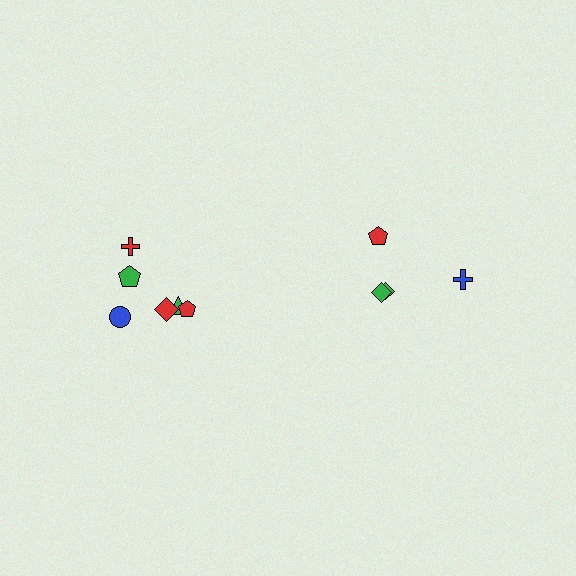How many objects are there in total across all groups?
There are 10 objects.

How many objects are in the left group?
There are 6 objects.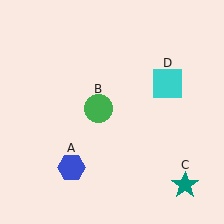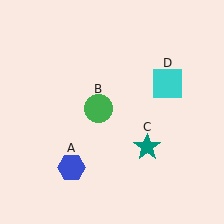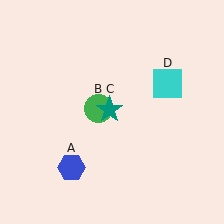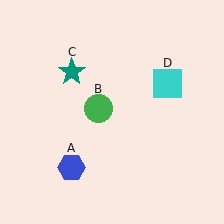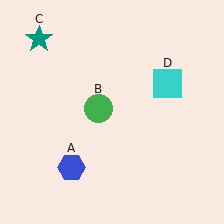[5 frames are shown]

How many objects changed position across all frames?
1 object changed position: teal star (object C).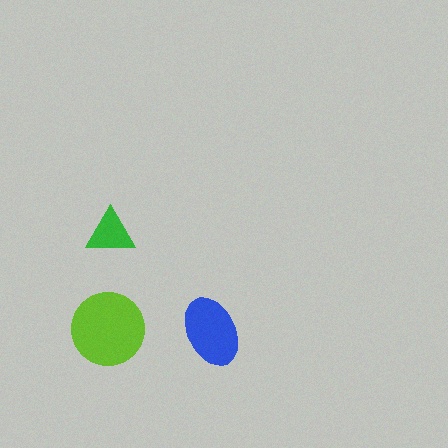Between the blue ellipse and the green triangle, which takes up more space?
The blue ellipse.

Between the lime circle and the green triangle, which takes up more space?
The lime circle.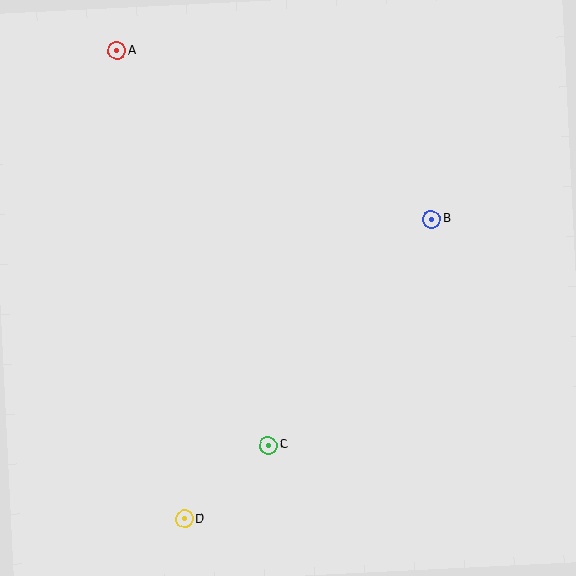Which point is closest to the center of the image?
Point C at (269, 446) is closest to the center.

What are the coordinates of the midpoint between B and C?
The midpoint between B and C is at (350, 332).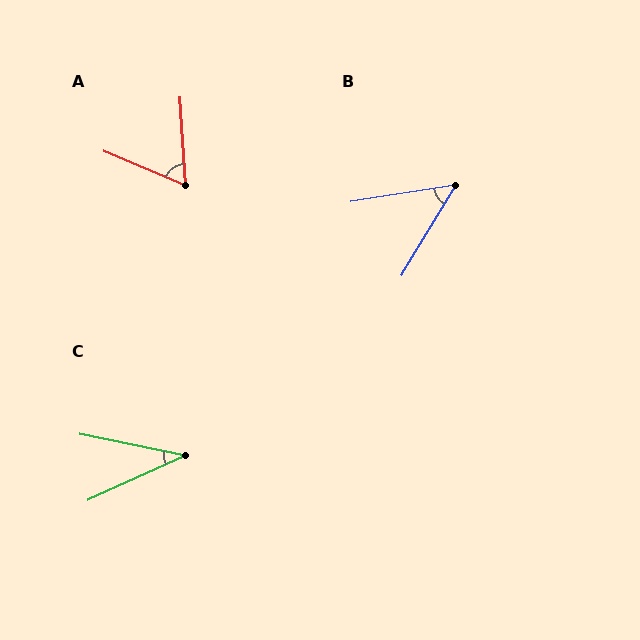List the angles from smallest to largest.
C (36°), B (49°), A (63°).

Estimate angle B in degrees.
Approximately 49 degrees.